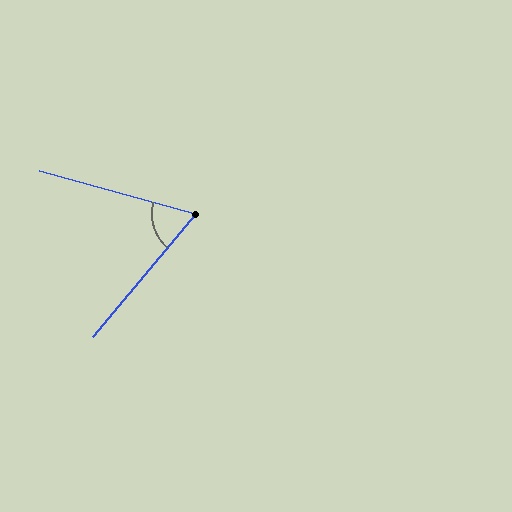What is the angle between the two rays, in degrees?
Approximately 65 degrees.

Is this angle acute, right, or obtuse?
It is acute.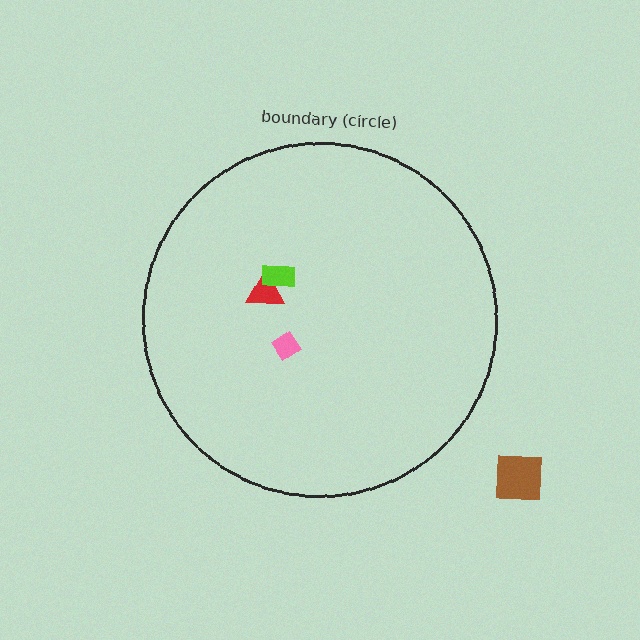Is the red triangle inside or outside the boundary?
Inside.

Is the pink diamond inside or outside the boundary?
Inside.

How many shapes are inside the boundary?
3 inside, 1 outside.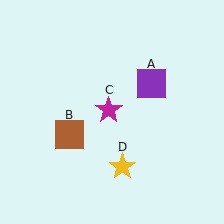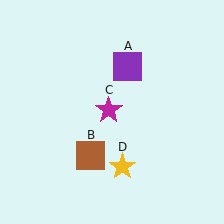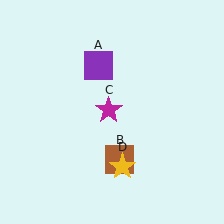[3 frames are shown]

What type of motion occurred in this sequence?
The purple square (object A), brown square (object B) rotated counterclockwise around the center of the scene.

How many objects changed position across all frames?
2 objects changed position: purple square (object A), brown square (object B).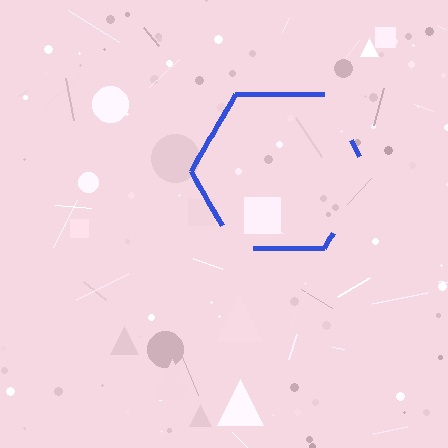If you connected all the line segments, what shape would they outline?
They would outline a hexagon.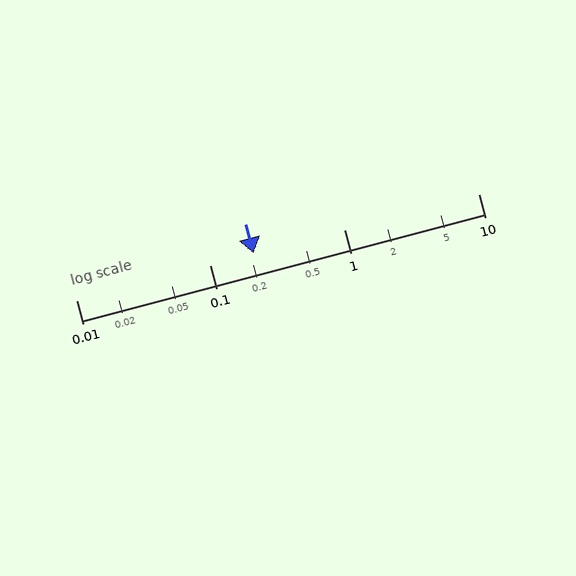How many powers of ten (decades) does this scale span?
The scale spans 3 decades, from 0.01 to 10.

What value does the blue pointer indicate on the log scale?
The pointer indicates approximately 0.21.